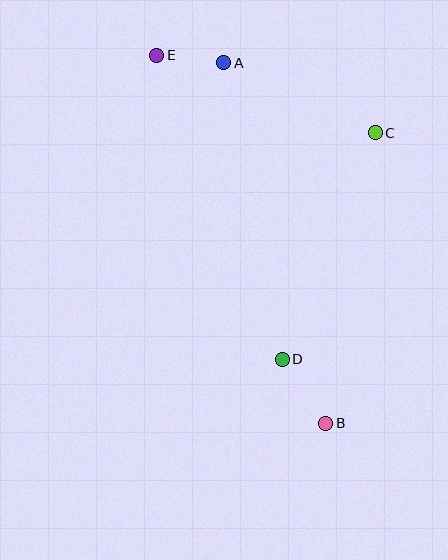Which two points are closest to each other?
Points A and E are closest to each other.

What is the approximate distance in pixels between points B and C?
The distance between B and C is approximately 295 pixels.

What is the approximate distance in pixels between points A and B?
The distance between A and B is approximately 375 pixels.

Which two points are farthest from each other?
Points B and E are farthest from each other.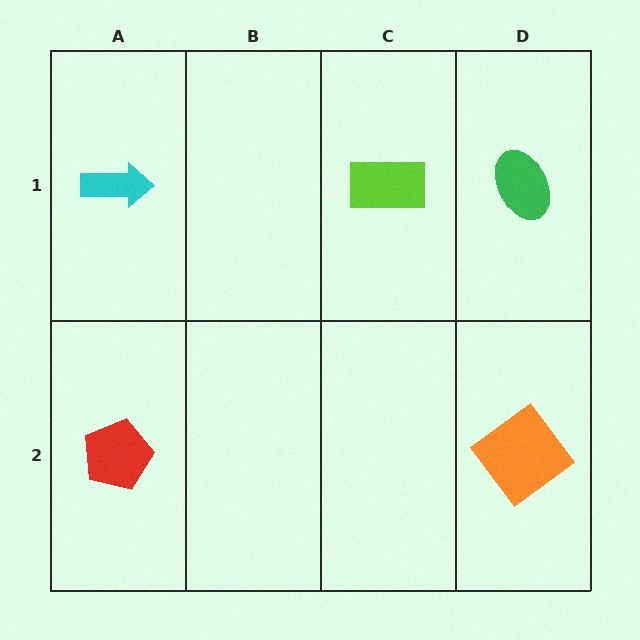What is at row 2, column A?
A red pentagon.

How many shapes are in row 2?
2 shapes.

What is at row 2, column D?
An orange diamond.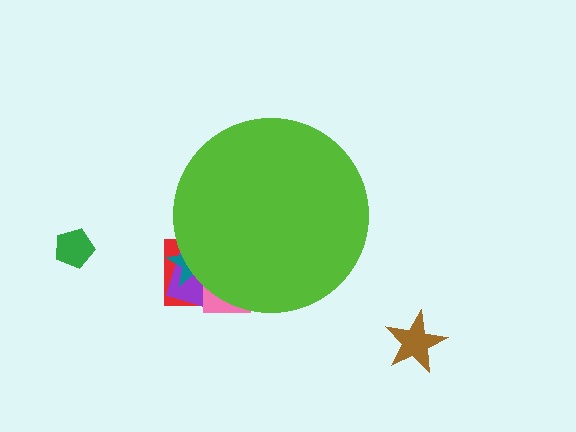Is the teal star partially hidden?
Yes, the teal star is partially hidden behind the lime circle.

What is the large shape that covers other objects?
A lime circle.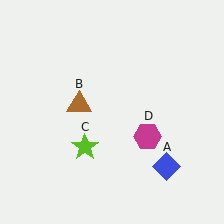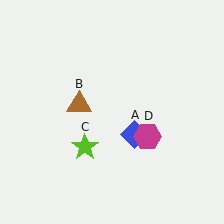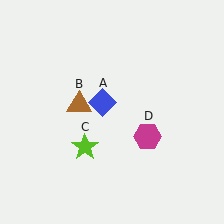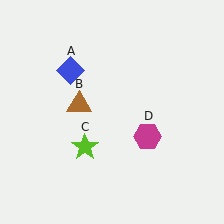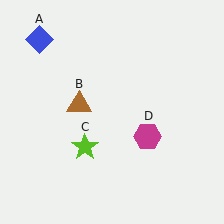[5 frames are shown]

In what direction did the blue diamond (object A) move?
The blue diamond (object A) moved up and to the left.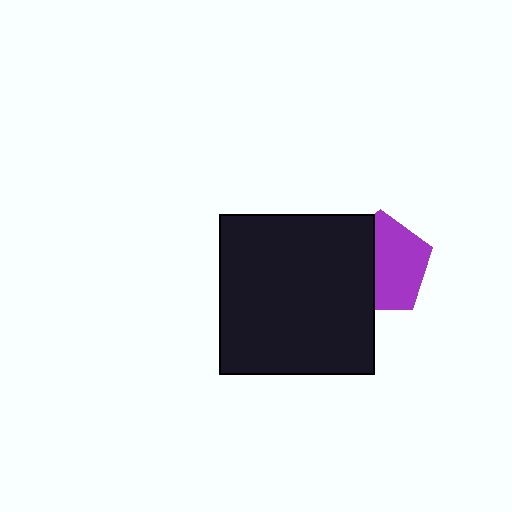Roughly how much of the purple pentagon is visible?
About half of it is visible (roughly 57%).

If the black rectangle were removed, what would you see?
You would see the complete purple pentagon.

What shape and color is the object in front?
The object in front is a black rectangle.